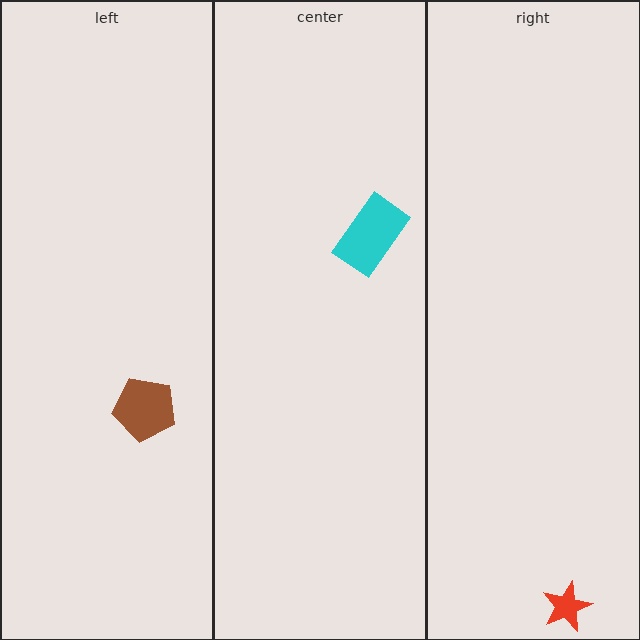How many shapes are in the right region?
1.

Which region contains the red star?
The right region.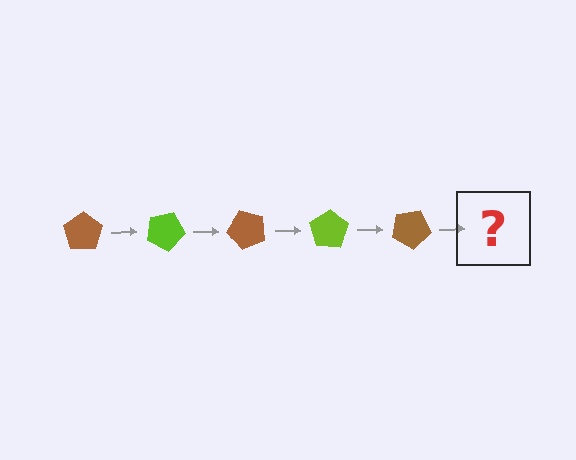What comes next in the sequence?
The next element should be a lime pentagon, rotated 125 degrees from the start.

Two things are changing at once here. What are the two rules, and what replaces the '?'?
The two rules are that it rotates 25 degrees each step and the color cycles through brown and lime. The '?' should be a lime pentagon, rotated 125 degrees from the start.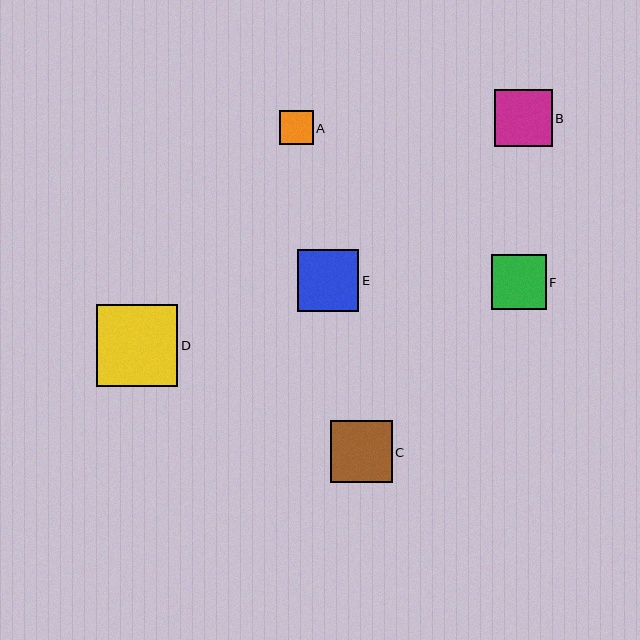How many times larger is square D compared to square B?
Square D is approximately 1.4 times the size of square B.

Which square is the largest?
Square D is the largest with a size of approximately 82 pixels.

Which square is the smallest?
Square A is the smallest with a size of approximately 34 pixels.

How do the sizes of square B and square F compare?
Square B and square F are approximately the same size.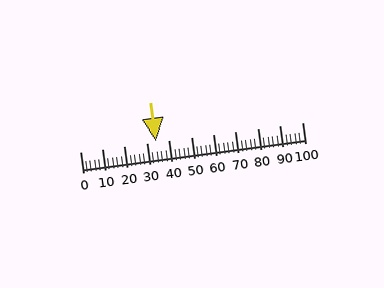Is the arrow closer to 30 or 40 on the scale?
The arrow is closer to 30.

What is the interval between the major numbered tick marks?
The major tick marks are spaced 10 units apart.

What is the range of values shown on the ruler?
The ruler shows values from 0 to 100.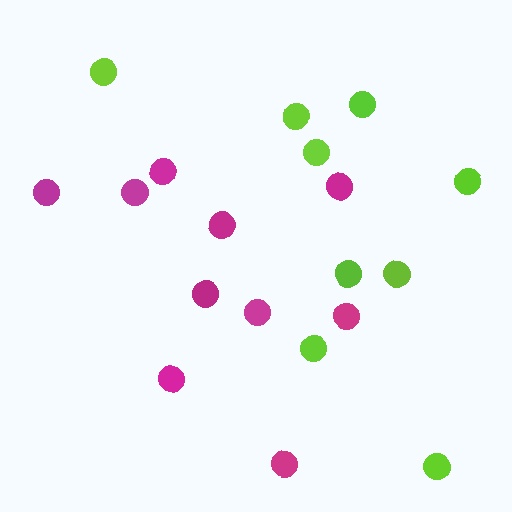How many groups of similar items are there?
There are 2 groups: one group of magenta circles (10) and one group of lime circles (9).